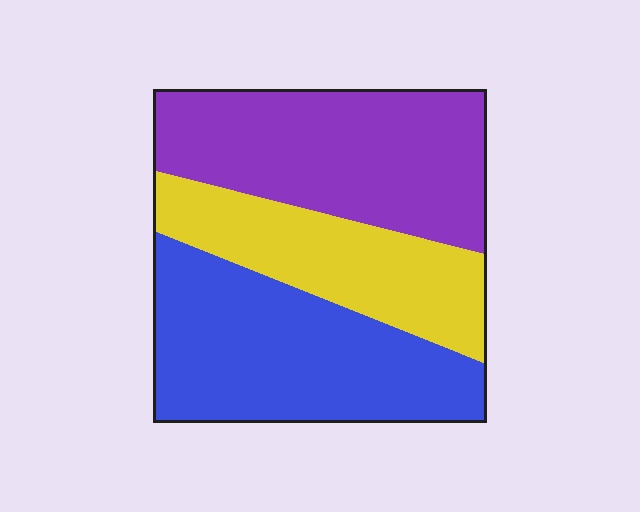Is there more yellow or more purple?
Purple.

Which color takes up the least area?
Yellow, at roughly 25%.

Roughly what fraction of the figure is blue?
Blue covers roughly 40% of the figure.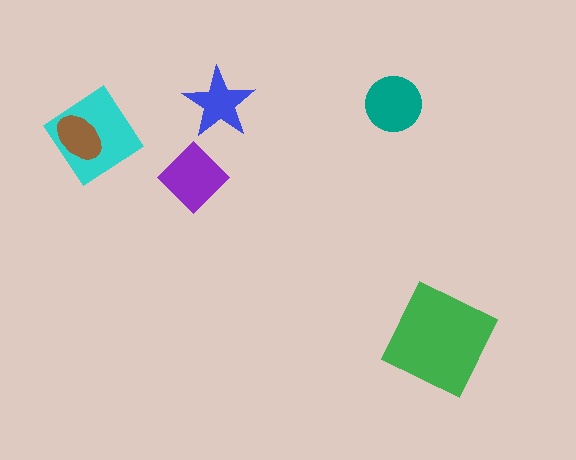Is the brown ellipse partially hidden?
No, no other shape covers it.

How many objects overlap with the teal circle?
0 objects overlap with the teal circle.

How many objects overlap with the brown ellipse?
1 object overlaps with the brown ellipse.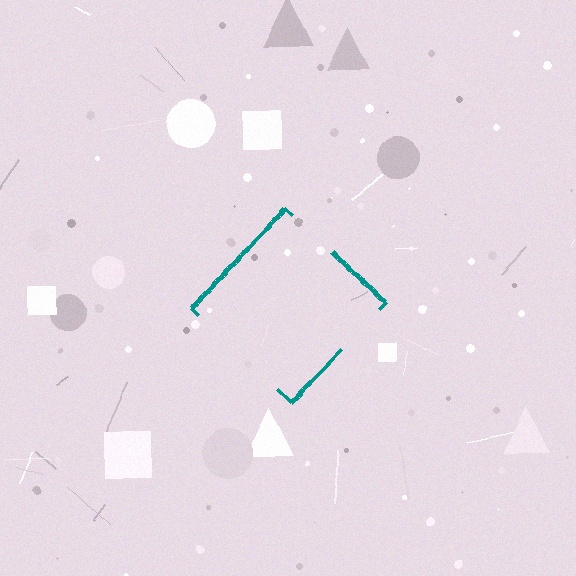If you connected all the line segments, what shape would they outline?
They would outline a diamond.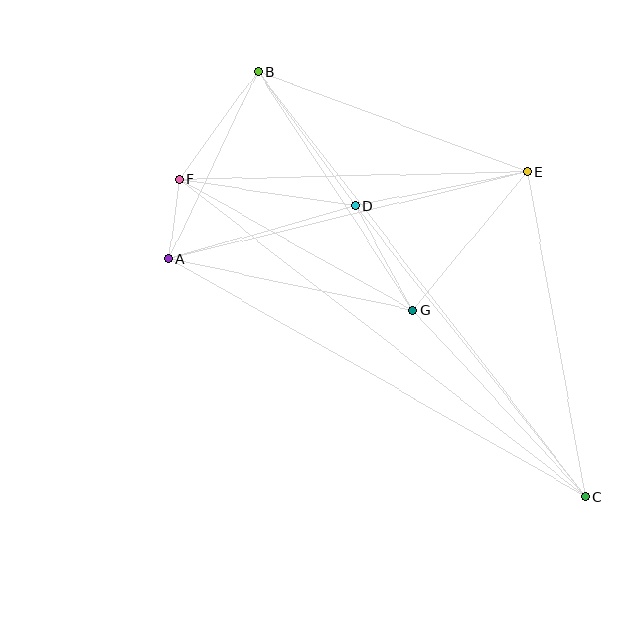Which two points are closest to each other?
Points A and F are closest to each other.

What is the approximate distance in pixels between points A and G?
The distance between A and G is approximately 250 pixels.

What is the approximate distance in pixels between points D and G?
The distance between D and G is approximately 119 pixels.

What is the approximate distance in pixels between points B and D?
The distance between B and D is approximately 166 pixels.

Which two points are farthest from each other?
Points B and C are farthest from each other.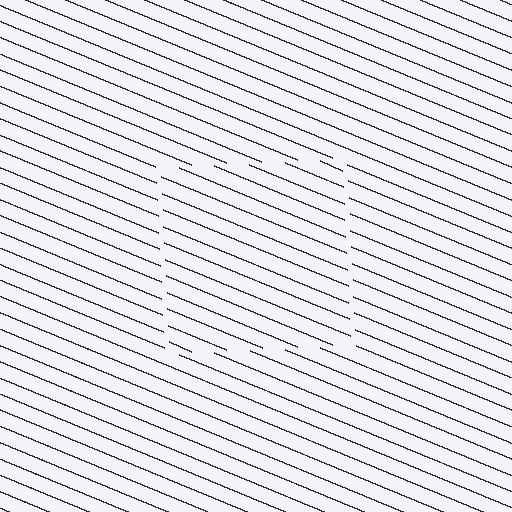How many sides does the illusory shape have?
4 sides — the line-ends trace a square.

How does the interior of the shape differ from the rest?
The interior of the shape contains the same grating, shifted by half a period — the contour is defined by the phase discontinuity where line-ends from the inner and outer gratings abut.